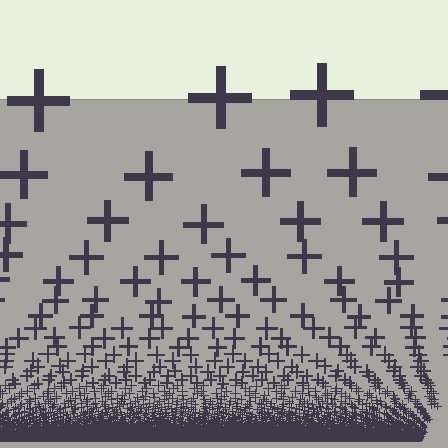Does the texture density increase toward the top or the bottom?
Density increases toward the bottom.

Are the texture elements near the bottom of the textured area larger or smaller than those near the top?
Smaller. The gradient is inverted — elements near the bottom are smaller and denser.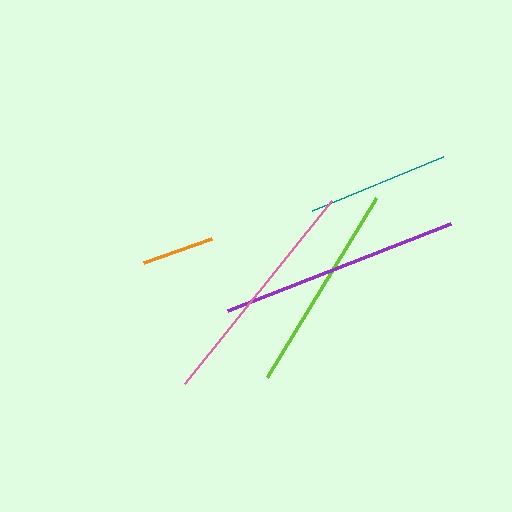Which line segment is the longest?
The purple line is the longest at approximately 240 pixels.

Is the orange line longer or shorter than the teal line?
The teal line is longer than the orange line.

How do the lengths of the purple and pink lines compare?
The purple and pink lines are approximately the same length.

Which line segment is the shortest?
The orange line is the shortest at approximately 72 pixels.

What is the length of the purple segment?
The purple segment is approximately 240 pixels long.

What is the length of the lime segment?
The lime segment is approximately 209 pixels long.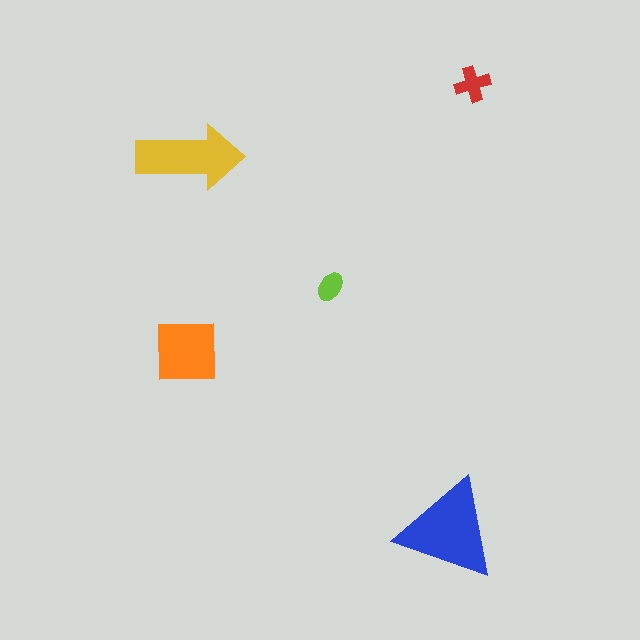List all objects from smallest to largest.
The lime ellipse, the red cross, the orange square, the yellow arrow, the blue triangle.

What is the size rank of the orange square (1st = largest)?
3rd.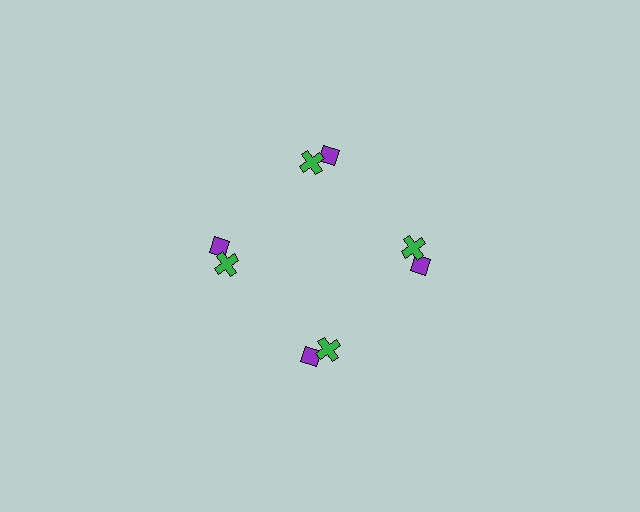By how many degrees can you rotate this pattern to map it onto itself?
The pattern maps onto itself every 90 degrees of rotation.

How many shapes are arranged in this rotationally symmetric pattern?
There are 8 shapes, arranged in 4 groups of 2.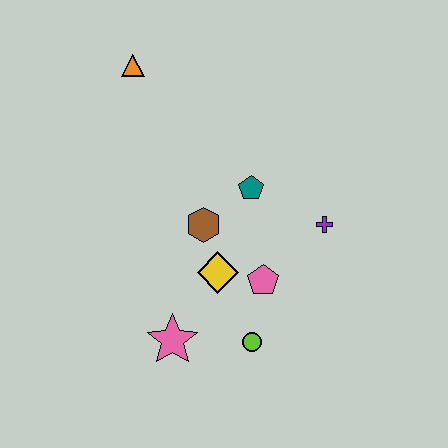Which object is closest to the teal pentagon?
The brown hexagon is closest to the teal pentagon.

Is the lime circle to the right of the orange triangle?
Yes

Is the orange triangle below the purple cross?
No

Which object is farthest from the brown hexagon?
The orange triangle is farthest from the brown hexagon.